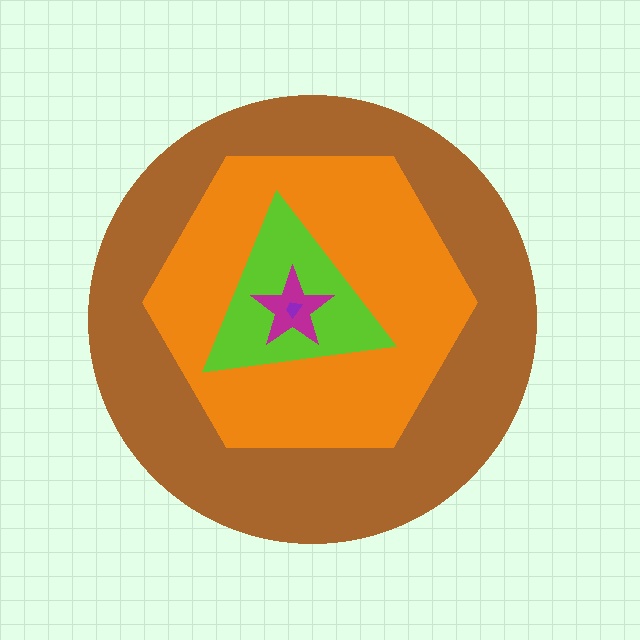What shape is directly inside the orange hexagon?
The lime triangle.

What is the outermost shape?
The brown circle.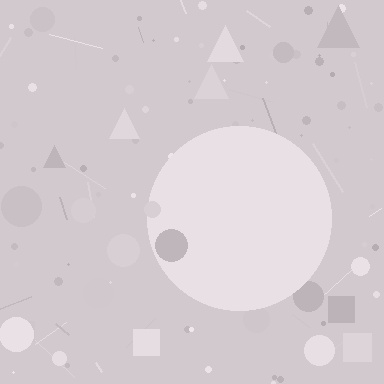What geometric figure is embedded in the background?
A circle is embedded in the background.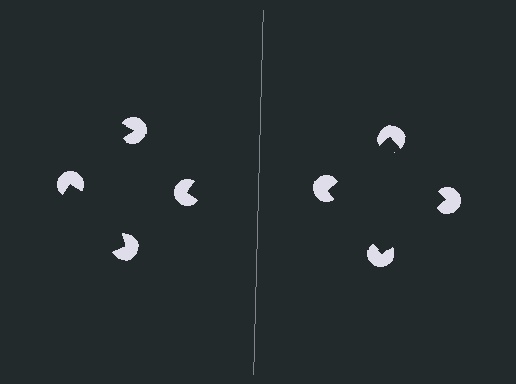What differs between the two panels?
The pac-man discs are positioned identically on both sides; only the wedge orientations differ. On the right they align to a square; on the left they are misaligned.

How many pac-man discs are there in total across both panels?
8 — 4 on each side.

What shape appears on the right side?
An illusory square.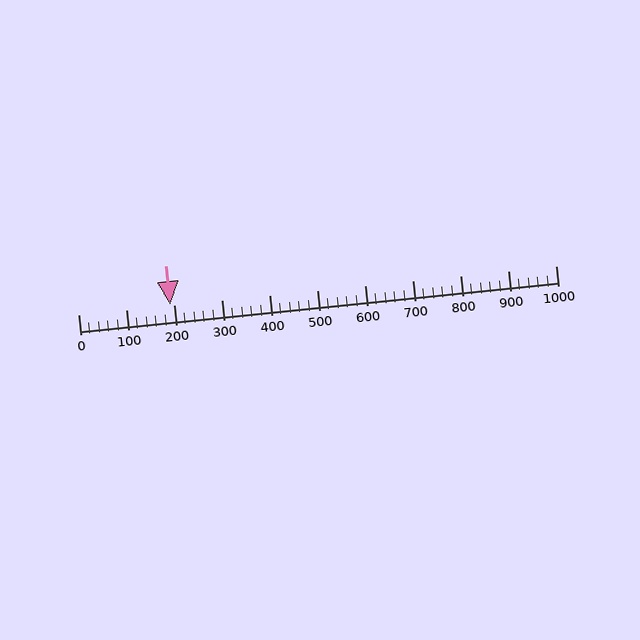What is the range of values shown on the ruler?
The ruler shows values from 0 to 1000.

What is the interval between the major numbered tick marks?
The major tick marks are spaced 100 units apart.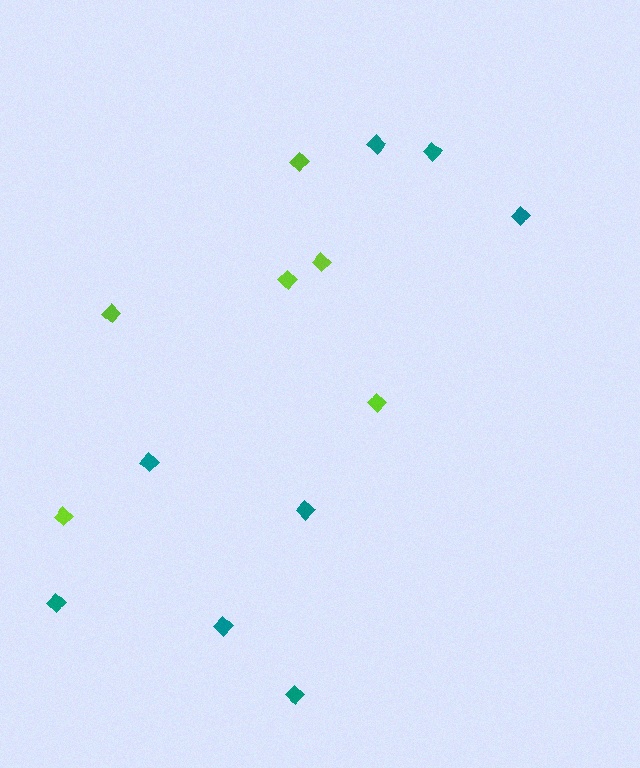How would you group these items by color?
There are 2 groups: one group of teal diamonds (8) and one group of lime diamonds (6).